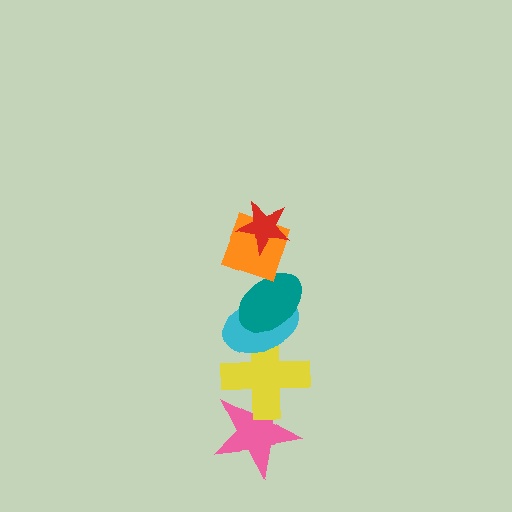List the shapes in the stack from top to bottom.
From top to bottom: the red star, the orange diamond, the teal ellipse, the cyan ellipse, the yellow cross, the pink star.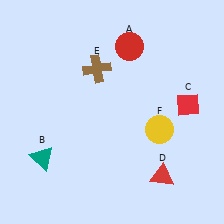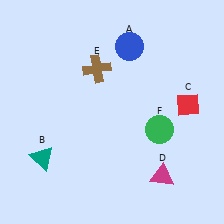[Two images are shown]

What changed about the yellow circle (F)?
In Image 1, F is yellow. In Image 2, it changed to green.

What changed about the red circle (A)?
In Image 1, A is red. In Image 2, it changed to blue.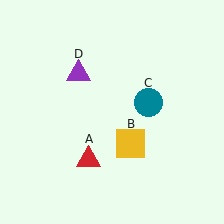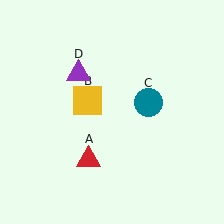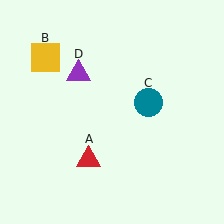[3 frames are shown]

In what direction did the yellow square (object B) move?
The yellow square (object B) moved up and to the left.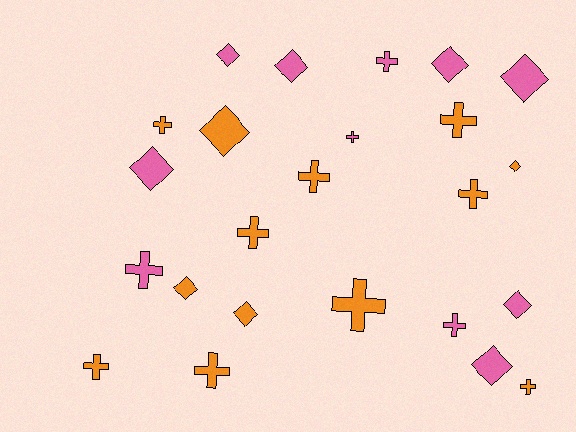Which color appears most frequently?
Orange, with 13 objects.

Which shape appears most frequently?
Cross, with 13 objects.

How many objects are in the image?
There are 24 objects.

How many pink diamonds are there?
There are 7 pink diamonds.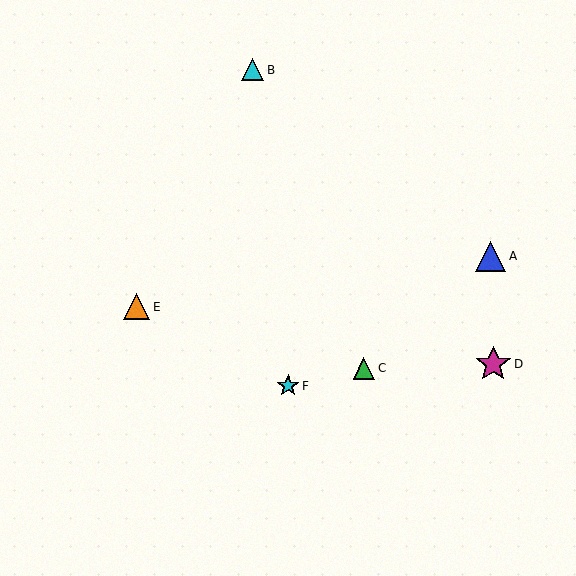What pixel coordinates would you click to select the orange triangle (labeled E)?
Click at (137, 307) to select the orange triangle E.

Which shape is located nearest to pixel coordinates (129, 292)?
The orange triangle (labeled E) at (137, 307) is nearest to that location.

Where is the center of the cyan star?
The center of the cyan star is at (288, 386).